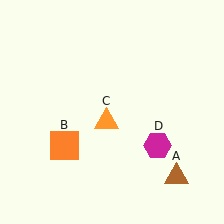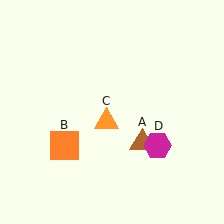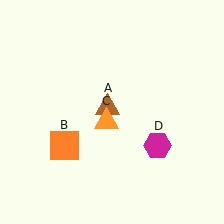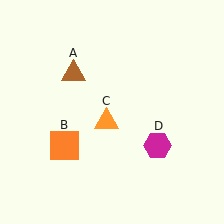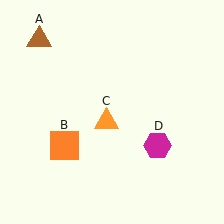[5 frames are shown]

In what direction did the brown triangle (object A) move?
The brown triangle (object A) moved up and to the left.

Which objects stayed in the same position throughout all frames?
Orange square (object B) and orange triangle (object C) and magenta hexagon (object D) remained stationary.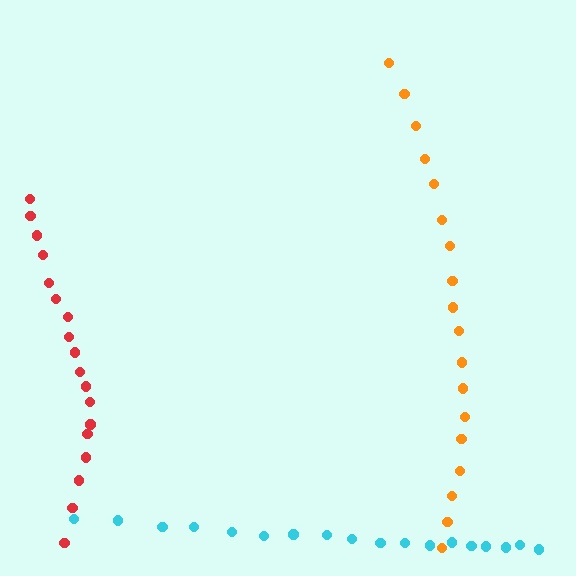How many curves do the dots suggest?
There are 3 distinct paths.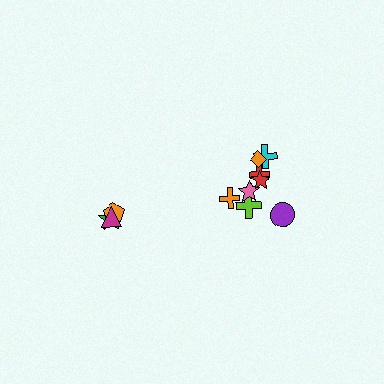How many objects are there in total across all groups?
There are 11 objects.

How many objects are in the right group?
There are 8 objects.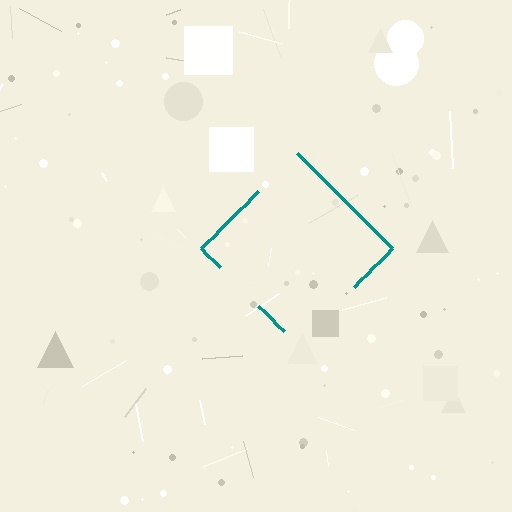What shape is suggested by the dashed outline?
The dashed outline suggests a diamond.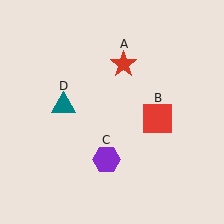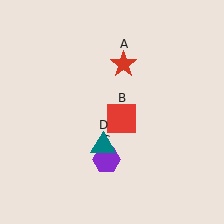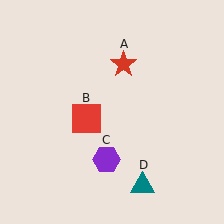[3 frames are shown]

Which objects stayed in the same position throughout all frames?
Red star (object A) and purple hexagon (object C) remained stationary.